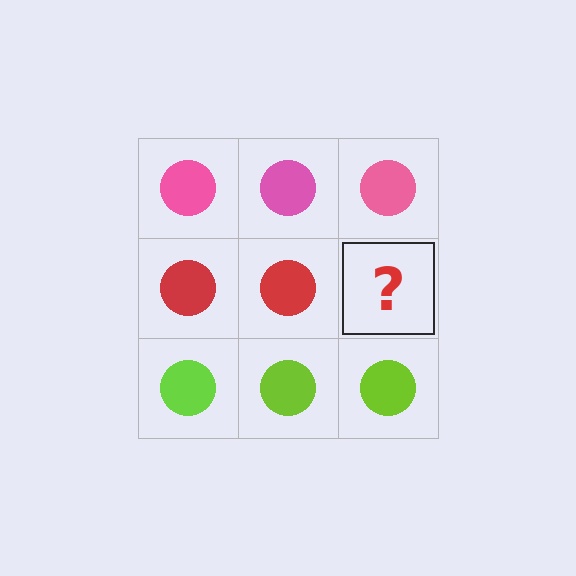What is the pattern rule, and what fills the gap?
The rule is that each row has a consistent color. The gap should be filled with a red circle.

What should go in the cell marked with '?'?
The missing cell should contain a red circle.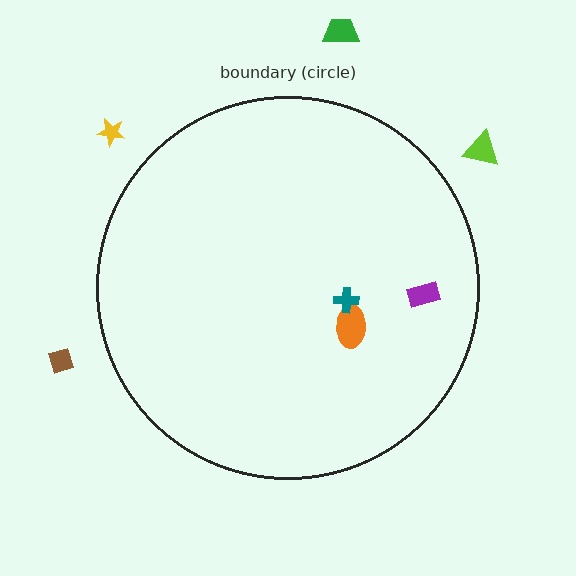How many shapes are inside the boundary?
3 inside, 4 outside.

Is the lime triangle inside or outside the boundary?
Outside.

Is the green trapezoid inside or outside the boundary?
Outside.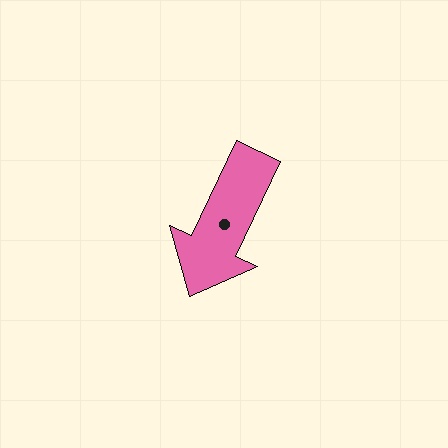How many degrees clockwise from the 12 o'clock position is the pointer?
Approximately 205 degrees.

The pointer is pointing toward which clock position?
Roughly 7 o'clock.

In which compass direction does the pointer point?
Southwest.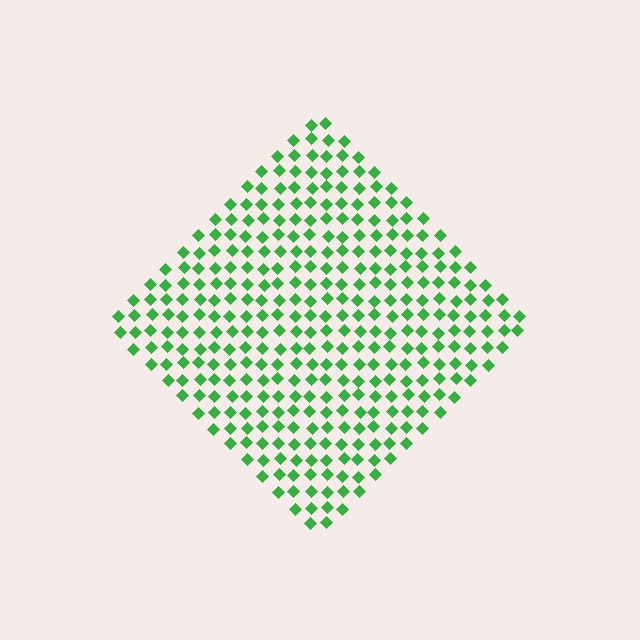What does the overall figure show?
The overall figure shows a diamond.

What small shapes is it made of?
It is made of small diamonds.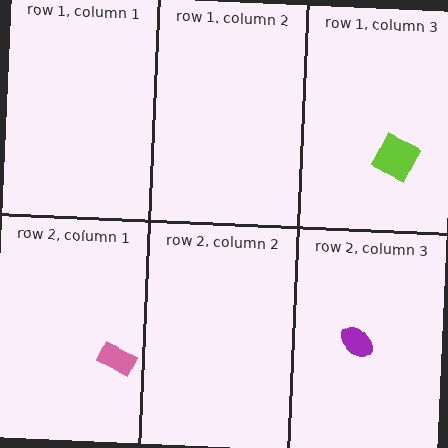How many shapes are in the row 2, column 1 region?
1.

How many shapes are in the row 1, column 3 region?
1.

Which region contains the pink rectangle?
The row 2, column 1 region.